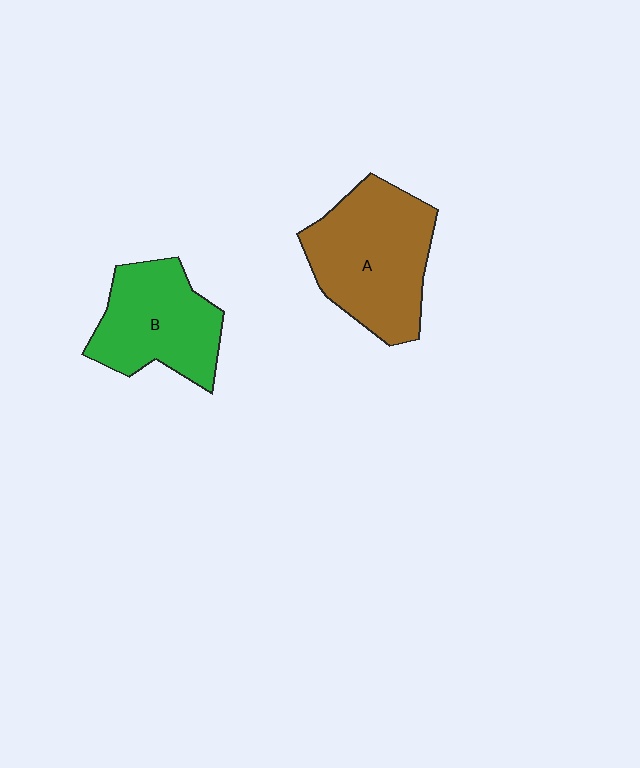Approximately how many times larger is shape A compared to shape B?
Approximately 1.3 times.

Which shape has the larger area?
Shape A (brown).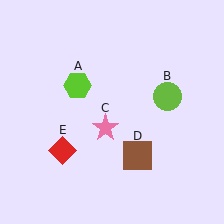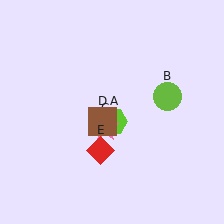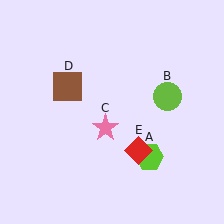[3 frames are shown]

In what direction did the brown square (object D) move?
The brown square (object D) moved up and to the left.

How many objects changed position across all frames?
3 objects changed position: lime hexagon (object A), brown square (object D), red diamond (object E).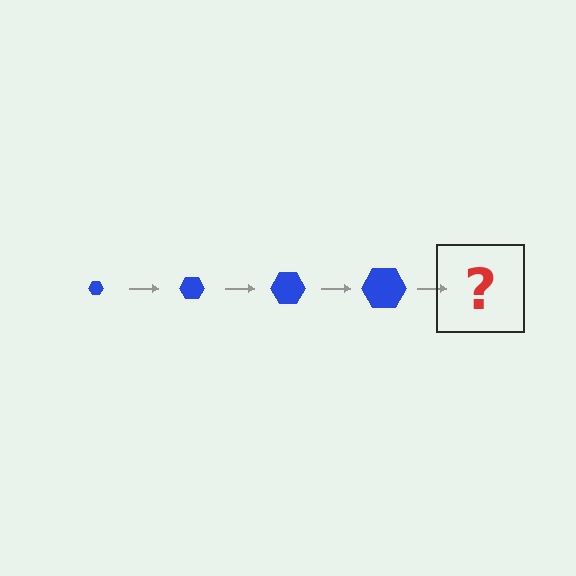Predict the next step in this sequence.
The next step is a blue hexagon, larger than the previous one.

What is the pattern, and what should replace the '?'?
The pattern is that the hexagon gets progressively larger each step. The '?' should be a blue hexagon, larger than the previous one.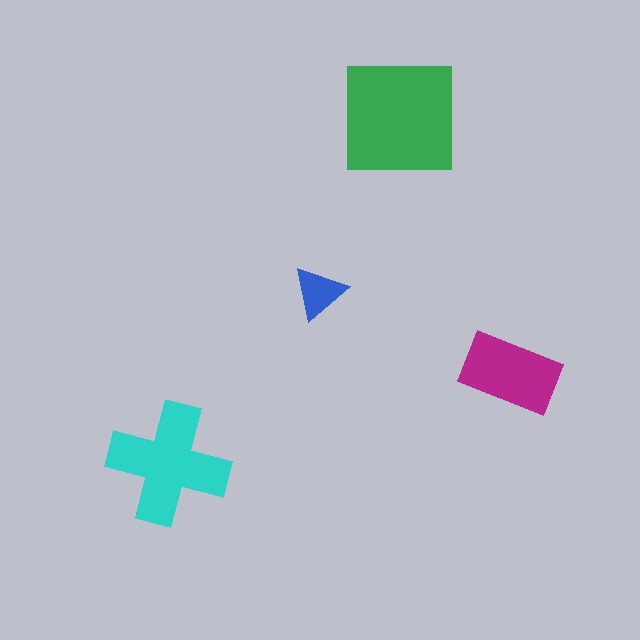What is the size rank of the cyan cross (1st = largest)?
2nd.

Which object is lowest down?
The cyan cross is bottommost.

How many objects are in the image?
There are 4 objects in the image.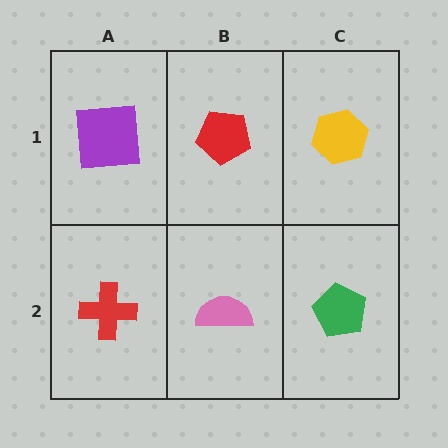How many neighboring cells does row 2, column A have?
2.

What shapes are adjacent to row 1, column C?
A green pentagon (row 2, column C), a red pentagon (row 1, column B).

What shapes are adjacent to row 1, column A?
A red cross (row 2, column A), a red pentagon (row 1, column B).